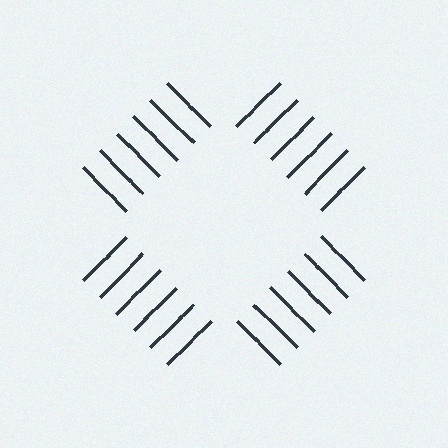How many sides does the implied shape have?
4 sides — the line-ends trace a square.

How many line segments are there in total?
24 — 6 along each of the 4 edges.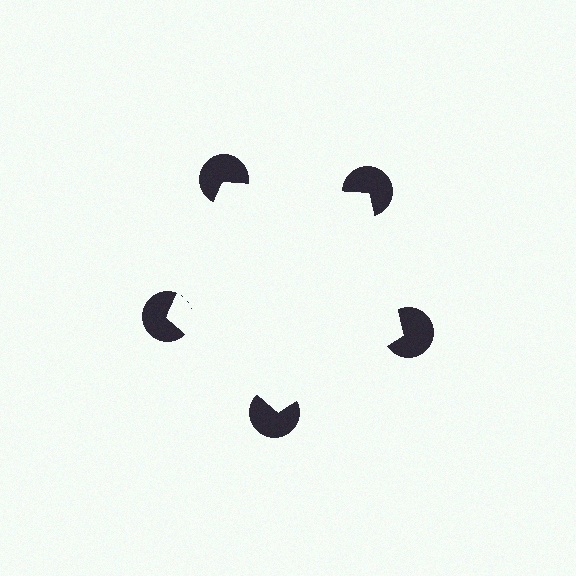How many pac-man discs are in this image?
There are 5 — one at each vertex of the illusory pentagon.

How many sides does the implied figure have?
5 sides.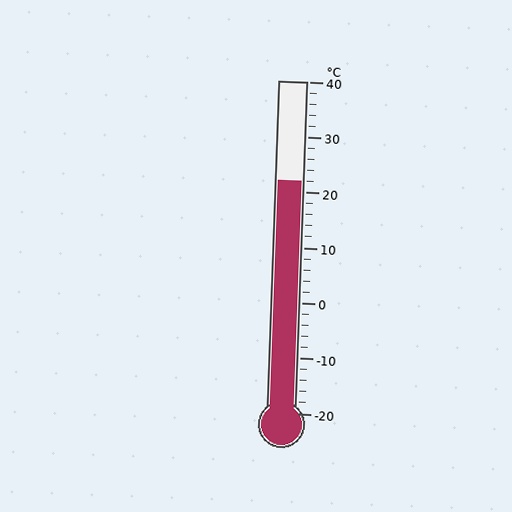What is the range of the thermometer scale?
The thermometer scale ranges from -20°C to 40°C.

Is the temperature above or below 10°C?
The temperature is above 10°C.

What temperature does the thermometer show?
The thermometer shows approximately 22°C.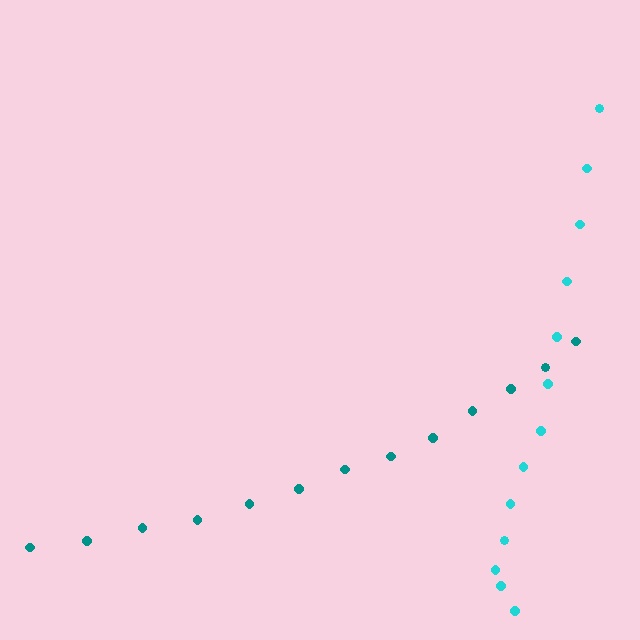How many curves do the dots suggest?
There are 2 distinct paths.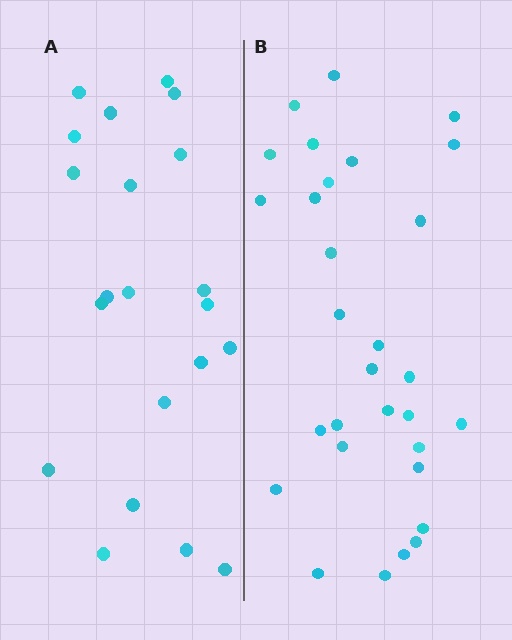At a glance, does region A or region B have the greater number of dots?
Region B (the right region) has more dots.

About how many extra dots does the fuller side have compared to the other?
Region B has roughly 8 or so more dots than region A.